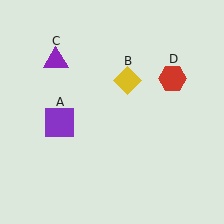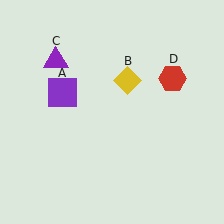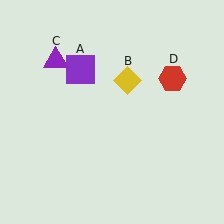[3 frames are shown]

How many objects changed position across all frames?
1 object changed position: purple square (object A).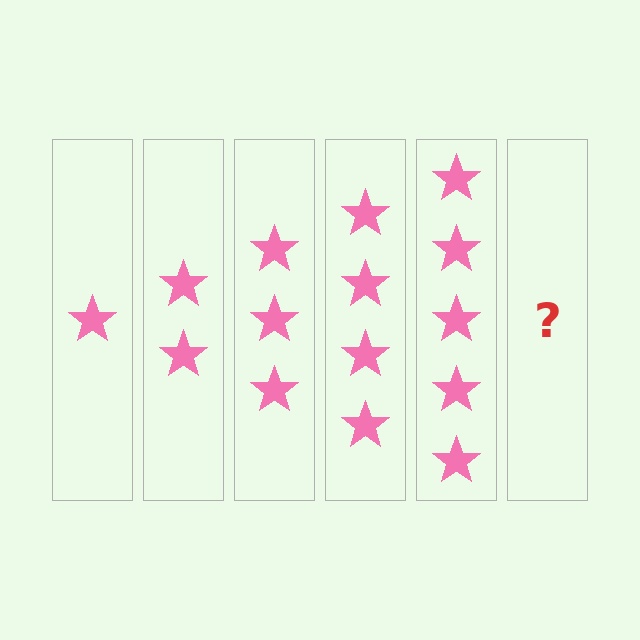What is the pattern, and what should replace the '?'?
The pattern is that each step adds one more star. The '?' should be 6 stars.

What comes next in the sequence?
The next element should be 6 stars.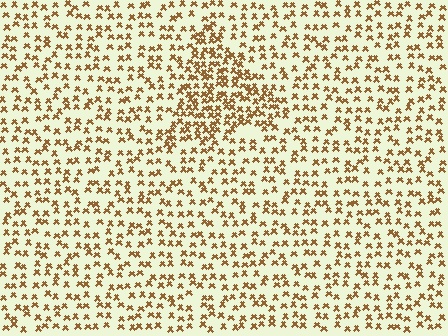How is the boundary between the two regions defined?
The boundary is defined by a change in element density (approximately 2.0x ratio). All elements are the same color, size, and shape.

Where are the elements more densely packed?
The elements are more densely packed inside the triangle boundary.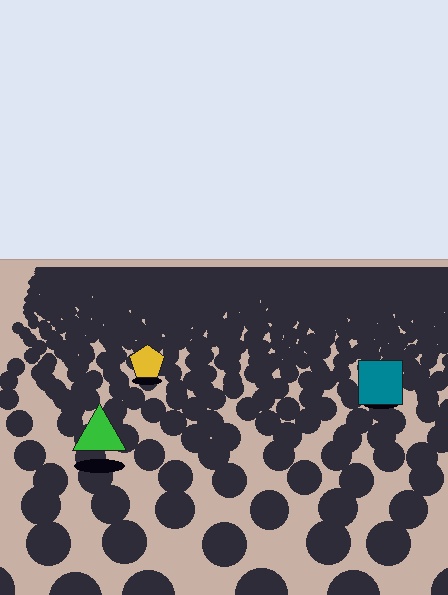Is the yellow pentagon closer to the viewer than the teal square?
No. The teal square is closer — you can tell from the texture gradient: the ground texture is coarser near it.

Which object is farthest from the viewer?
The yellow pentagon is farthest from the viewer. It appears smaller and the ground texture around it is denser.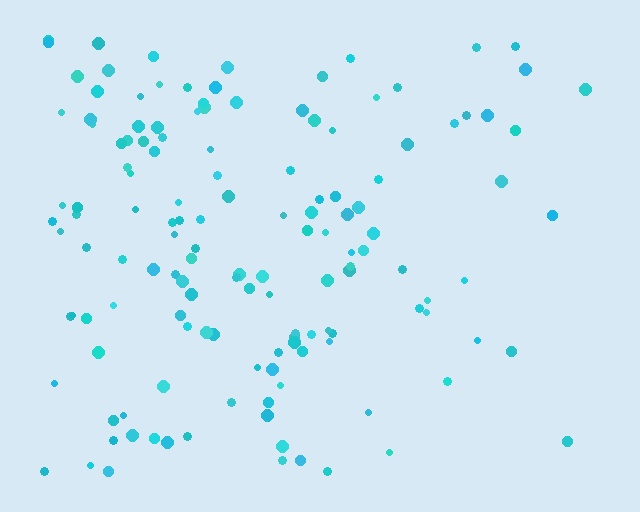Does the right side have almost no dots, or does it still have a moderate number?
Still a moderate number, just noticeably fewer than the left.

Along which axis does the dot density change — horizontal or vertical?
Horizontal.